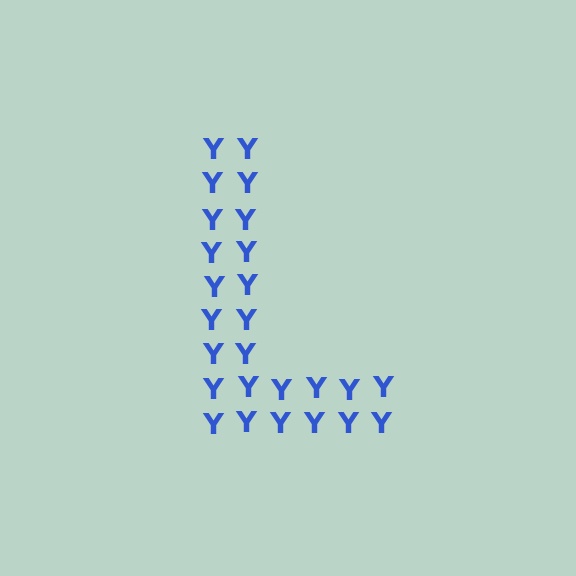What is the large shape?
The large shape is the letter L.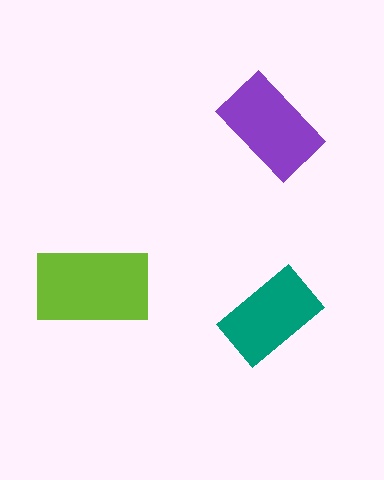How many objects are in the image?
There are 3 objects in the image.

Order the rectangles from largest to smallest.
the lime one, the purple one, the teal one.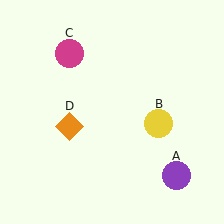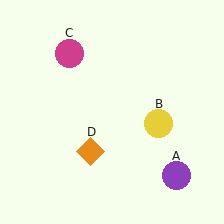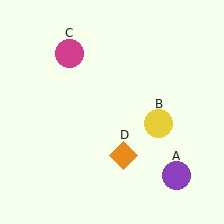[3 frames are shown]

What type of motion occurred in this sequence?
The orange diamond (object D) rotated counterclockwise around the center of the scene.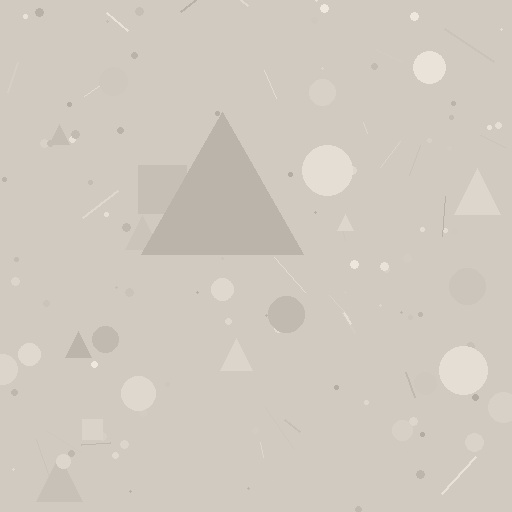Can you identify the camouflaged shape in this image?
The camouflaged shape is a triangle.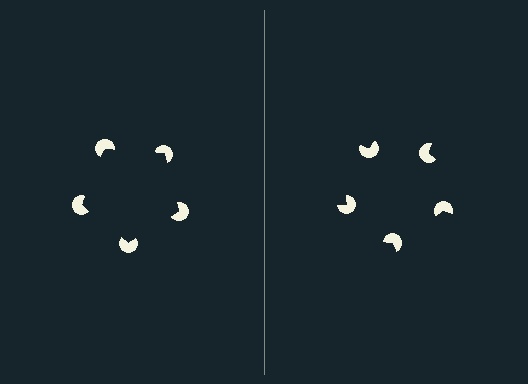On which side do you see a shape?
An illusory pentagon appears on the left side. On the right side the wedge cuts are rotated, so no coherent shape forms.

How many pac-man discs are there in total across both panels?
10 — 5 on each side.